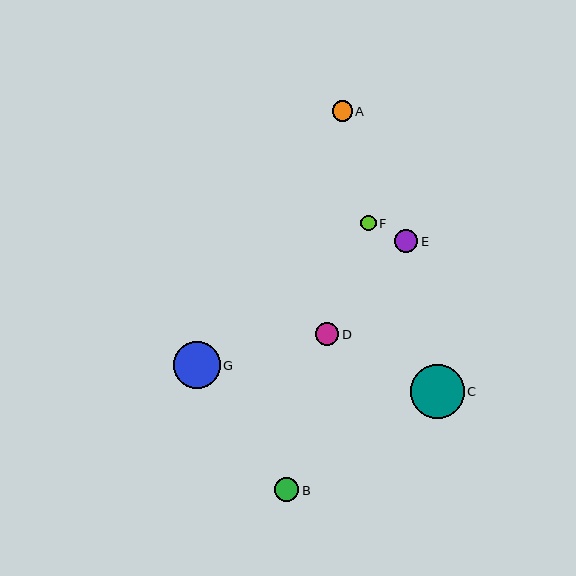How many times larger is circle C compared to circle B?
Circle C is approximately 2.2 times the size of circle B.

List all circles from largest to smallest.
From largest to smallest: C, G, B, D, E, A, F.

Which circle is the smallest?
Circle F is the smallest with a size of approximately 15 pixels.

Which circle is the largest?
Circle C is the largest with a size of approximately 54 pixels.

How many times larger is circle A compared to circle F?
Circle A is approximately 1.3 times the size of circle F.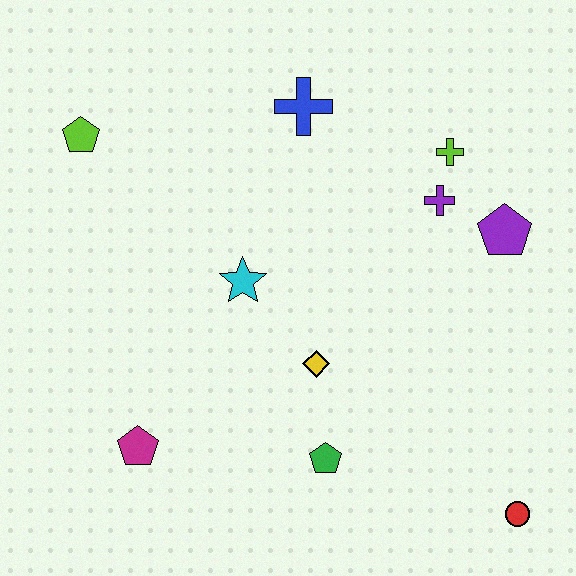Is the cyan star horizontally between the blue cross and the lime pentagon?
Yes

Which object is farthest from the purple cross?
The magenta pentagon is farthest from the purple cross.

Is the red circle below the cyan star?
Yes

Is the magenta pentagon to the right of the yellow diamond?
No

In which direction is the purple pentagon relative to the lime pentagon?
The purple pentagon is to the right of the lime pentagon.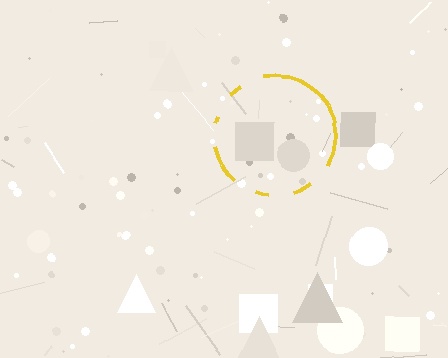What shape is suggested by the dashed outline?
The dashed outline suggests a circle.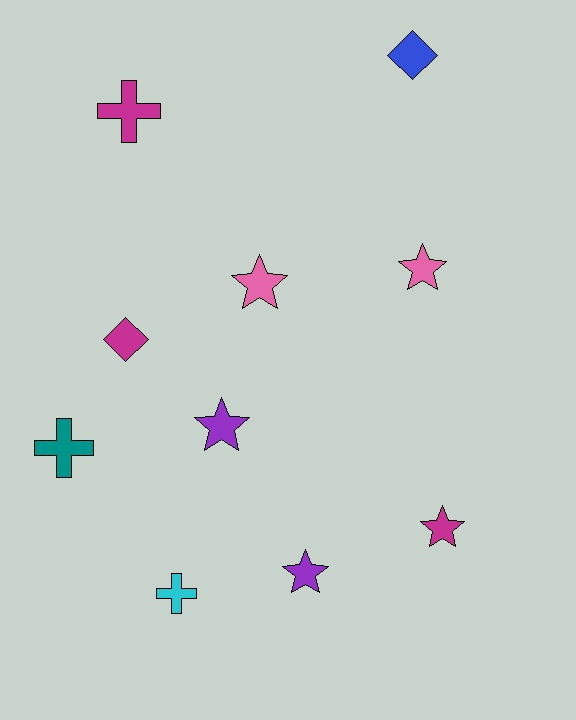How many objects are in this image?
There are 10 objects.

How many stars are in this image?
There are 5 stars.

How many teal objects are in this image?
There is 1 teal object.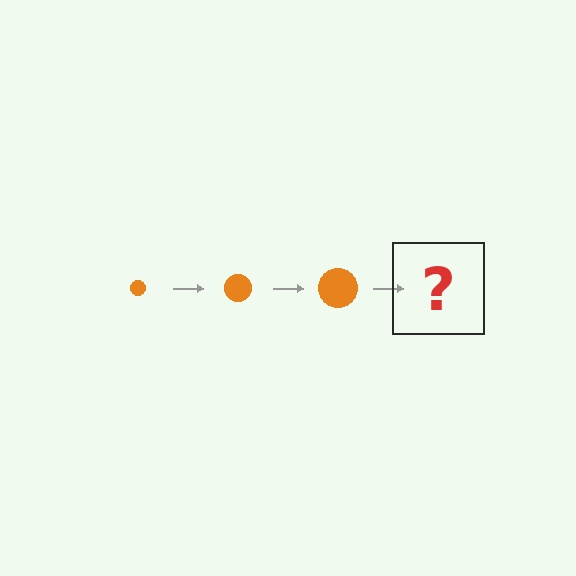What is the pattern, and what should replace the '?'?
The pattern is that the circle gets progressively larger each step. The '?' should be an orange circle, larger than the previous one.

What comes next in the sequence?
The next element should be an orange circle, larger than the previous one.